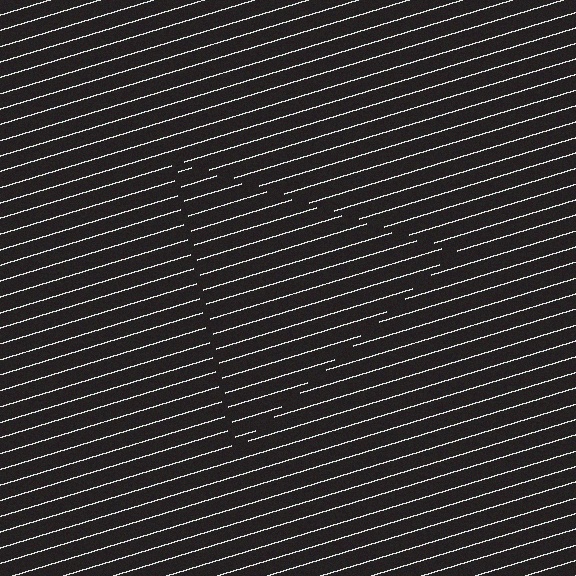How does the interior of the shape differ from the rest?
The interior of the shape contains the same grating, shifted by half a period — the contour is defined by the phase discontinuity where line-ends from the inner and outer gratings abut.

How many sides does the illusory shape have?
3 sides — the line-ends trace a triangle.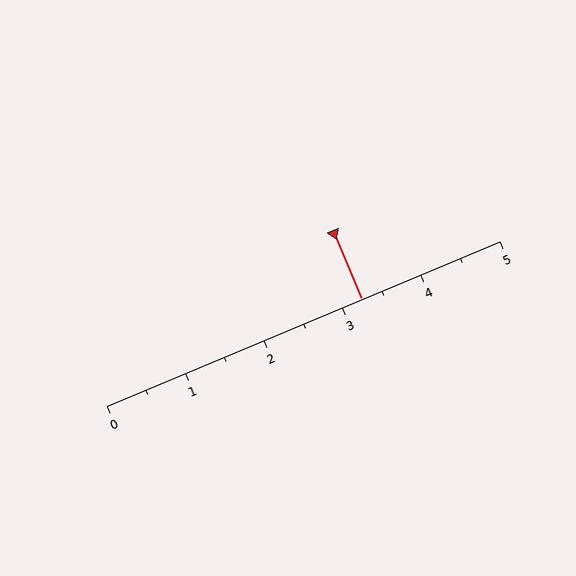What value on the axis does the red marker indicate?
The marker indicates approximately 3.2.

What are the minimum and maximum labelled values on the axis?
The axis runs from 0 to 5.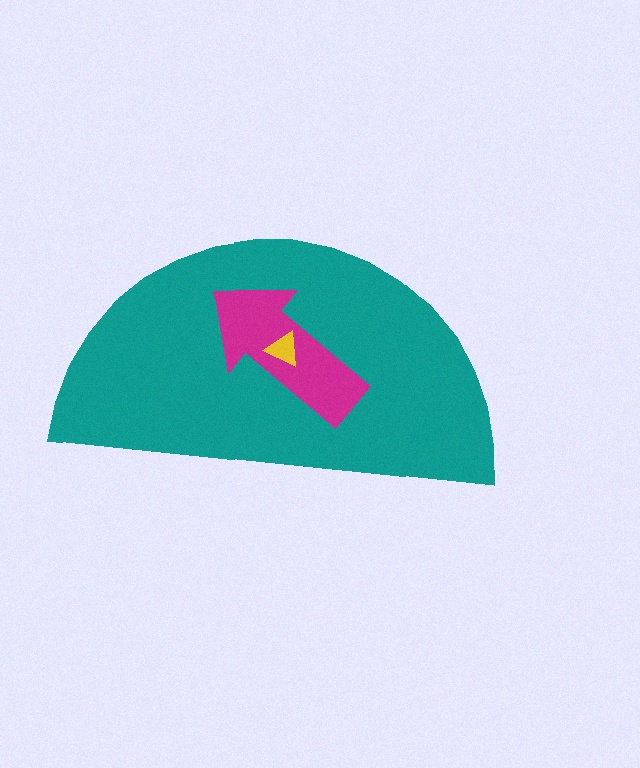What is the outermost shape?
The teal semicircle.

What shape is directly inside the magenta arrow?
The yellow triangle.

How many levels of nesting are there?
3.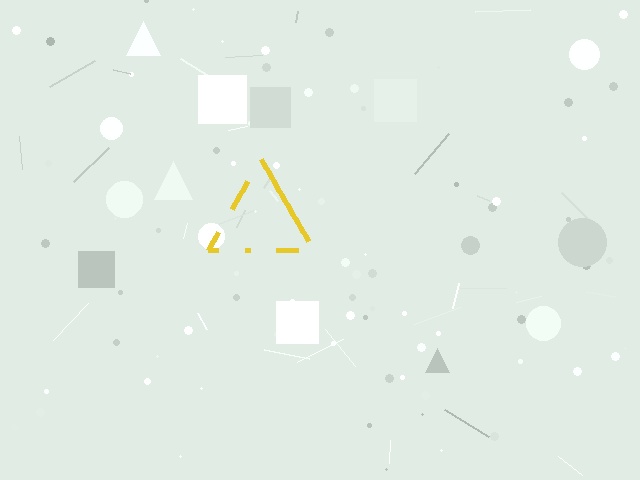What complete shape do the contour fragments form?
The contour fragments form a triangle.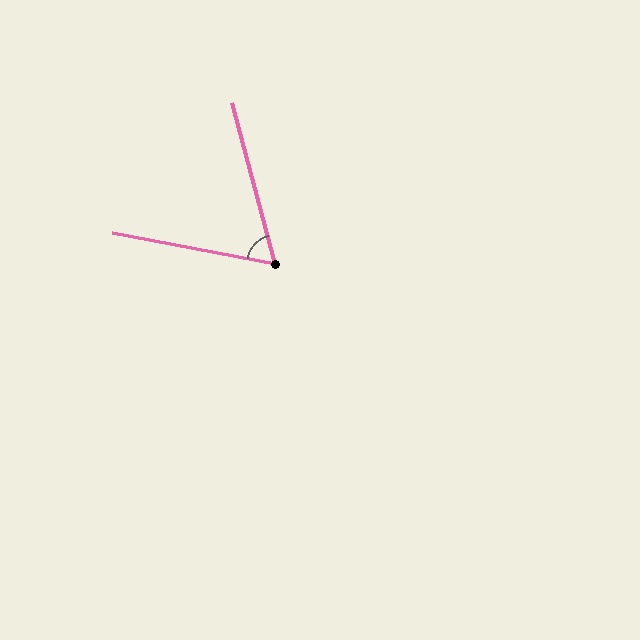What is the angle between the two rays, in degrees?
Approximately 64 degrees.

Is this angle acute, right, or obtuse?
It is acute.